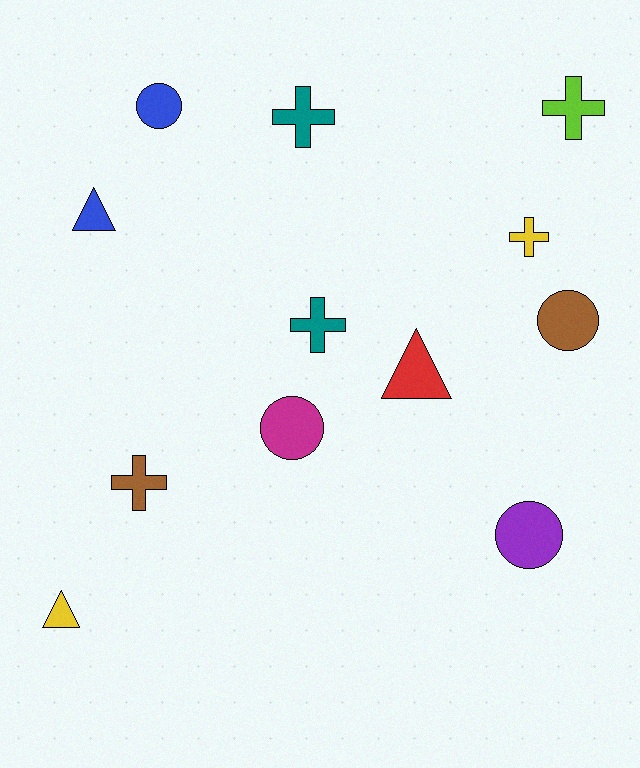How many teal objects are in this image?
There are 2 teal objects.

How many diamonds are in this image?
There are no diamonds.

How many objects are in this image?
There are 12 objects.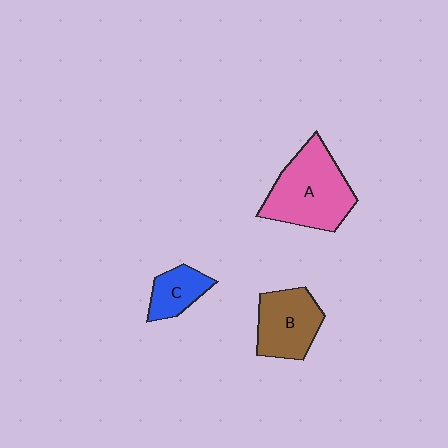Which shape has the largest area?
Shape A (pink).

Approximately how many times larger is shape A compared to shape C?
Approximately 2.4 times.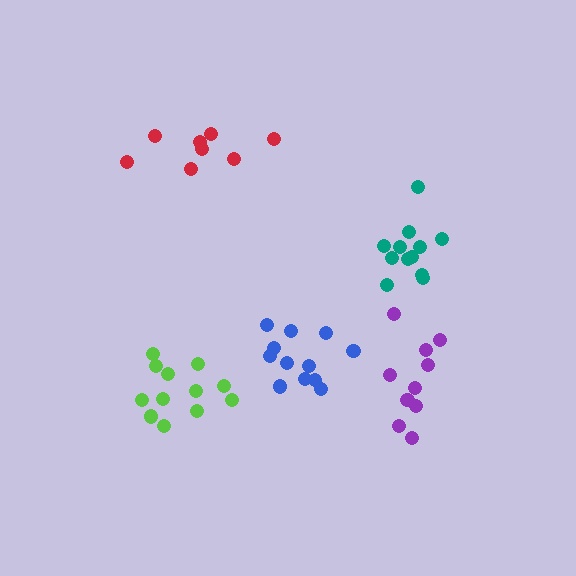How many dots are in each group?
Group 1: 8 dots, Group 2: 12 dots, Group 3: 12 dots, Group 4: 12 dots, Group 5: 10 dots (54 total).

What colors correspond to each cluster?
The clusters are colored: red, teal, lime, blue, purple.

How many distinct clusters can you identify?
There are 5 distinct clusters.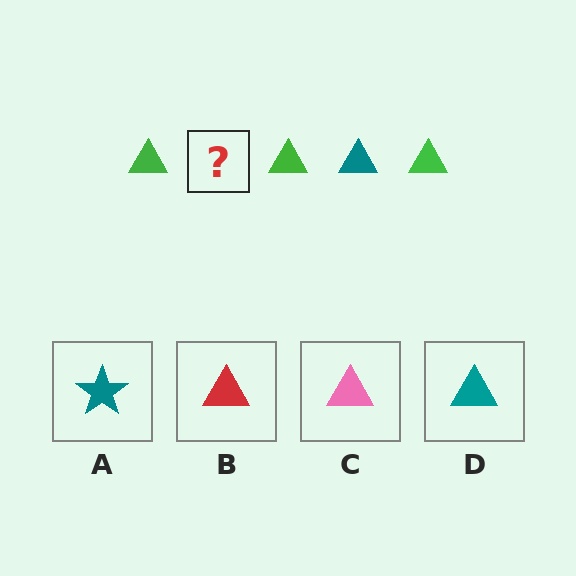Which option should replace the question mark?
Option D.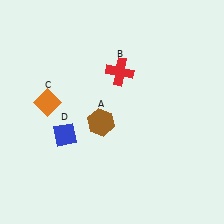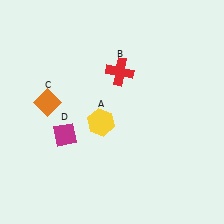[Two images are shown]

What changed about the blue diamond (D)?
In Image 1, D is blue. In Image 2, it changed to magenta.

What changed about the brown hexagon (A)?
In Image 1, A is brown. In Image 2, it changed to yellow.